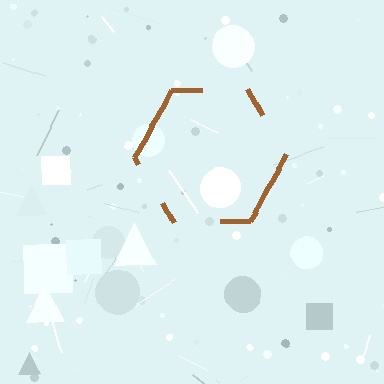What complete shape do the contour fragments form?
The contour fragments form a hexagon.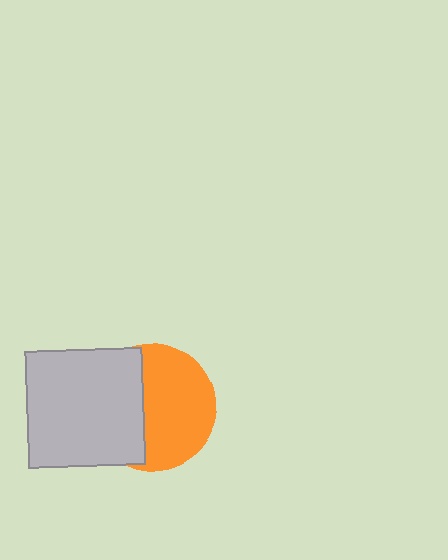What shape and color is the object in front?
The object in front is a light gray square.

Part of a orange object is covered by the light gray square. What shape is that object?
It is a circle.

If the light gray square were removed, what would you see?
You would see the complete orange circle.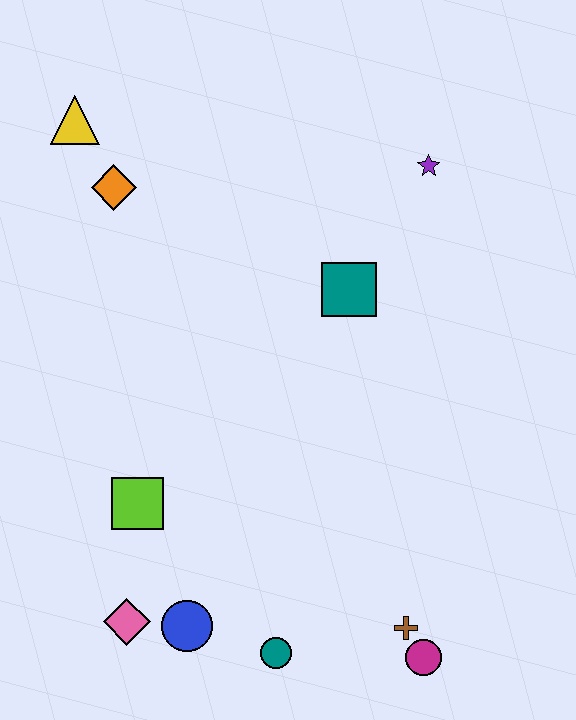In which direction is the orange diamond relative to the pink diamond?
The orange diamond is above the pink diamond.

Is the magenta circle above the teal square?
No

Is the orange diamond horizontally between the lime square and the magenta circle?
No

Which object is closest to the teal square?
The purple star is closest to the teal square.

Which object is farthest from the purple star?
The pink diamond is farthest from the purple star.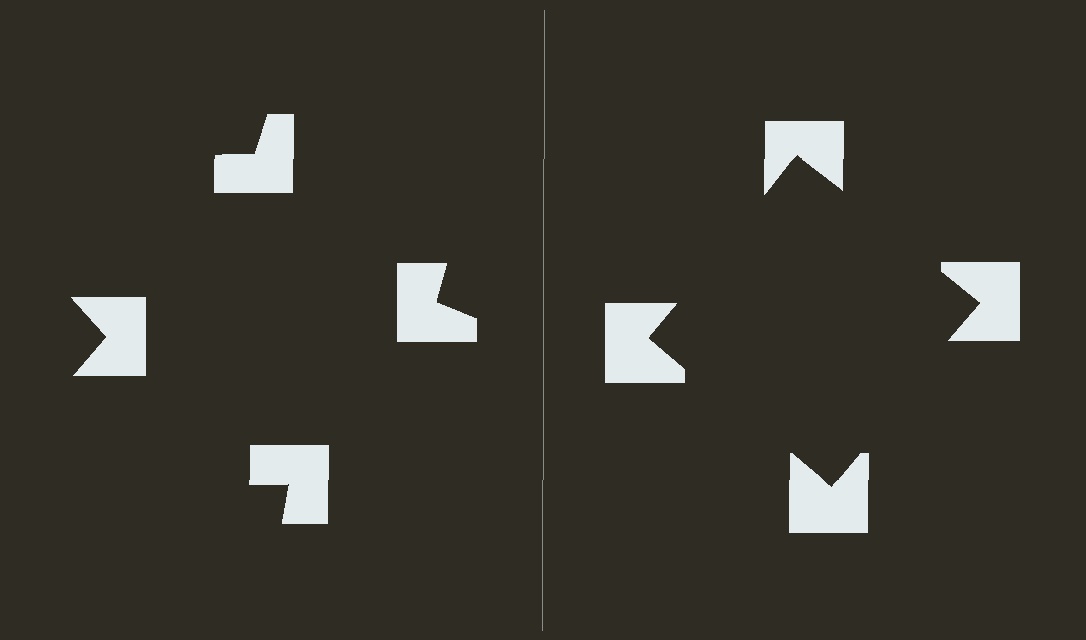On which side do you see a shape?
An illusory square appears on the right side. On the left side the wedge cuts are rotated, so no coherent shape forms.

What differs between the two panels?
The notched squares are positioned identically on both sides; only the wedge orientations differ. On the right they align to a square; on the left they are misaligned.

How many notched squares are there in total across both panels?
8 — 4 on each side.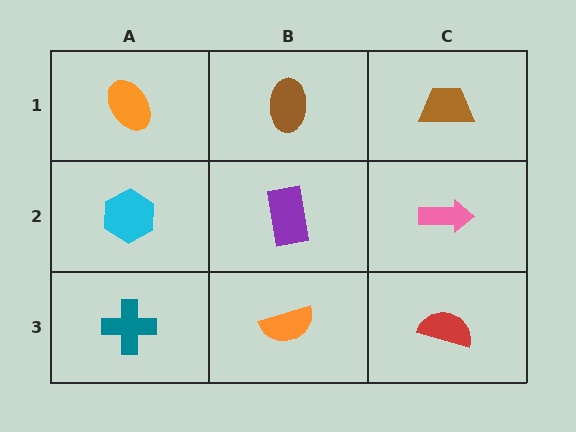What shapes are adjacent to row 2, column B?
A brown ellipse (row 1, column B), an orange semicircle (row 3, column B), a cyan hexagon (row 2, column A), a pink arrow (row 2, column C).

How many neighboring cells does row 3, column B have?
3.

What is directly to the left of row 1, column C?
A brown ellipse.